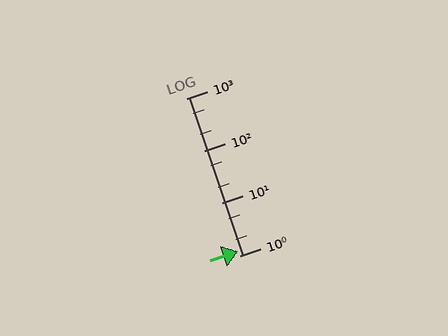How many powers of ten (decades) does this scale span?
The scale spans 3 decades, from 1 to 1000.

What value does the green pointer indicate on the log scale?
The pointer indicates approximately 1.2.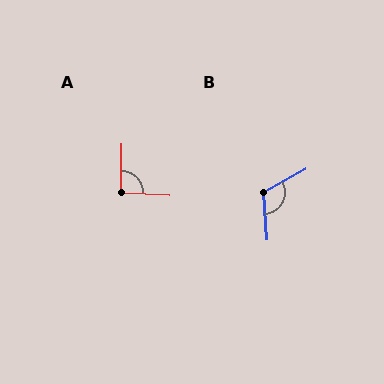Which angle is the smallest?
A, at approximately 91 degrees.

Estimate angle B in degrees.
Approximately 114 degrees.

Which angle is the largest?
B, at approximately 114 degrees.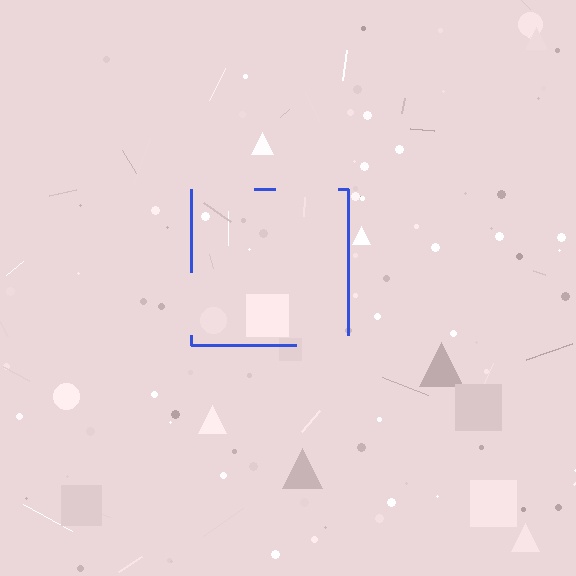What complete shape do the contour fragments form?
The contour fragments form a square.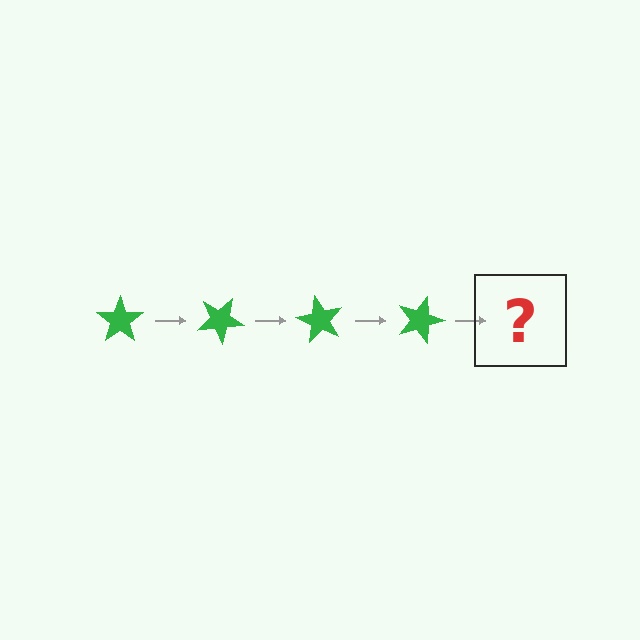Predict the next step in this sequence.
The next step is a green star rotated 120 degrees.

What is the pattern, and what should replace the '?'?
The pattern is that the star rotates 30 degrees each step. The '?' should be a green star rotated 120 degrees.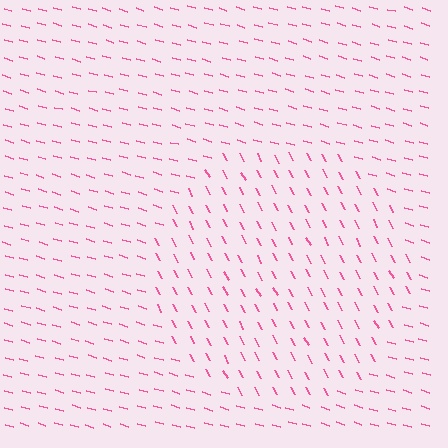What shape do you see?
I see a circle.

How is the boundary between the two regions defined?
The boundary is defined purely by a change in line orientation (approximately 45 degrees difference). All lines are the same color and thickness.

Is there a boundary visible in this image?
Yes, there is a texture boundary formed by a change in line orientation.